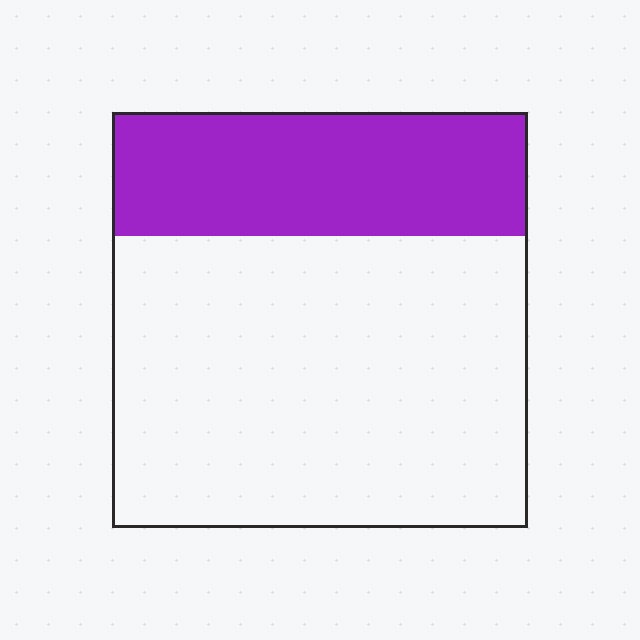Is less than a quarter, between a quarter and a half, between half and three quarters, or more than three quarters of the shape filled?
Between a quarter and a half.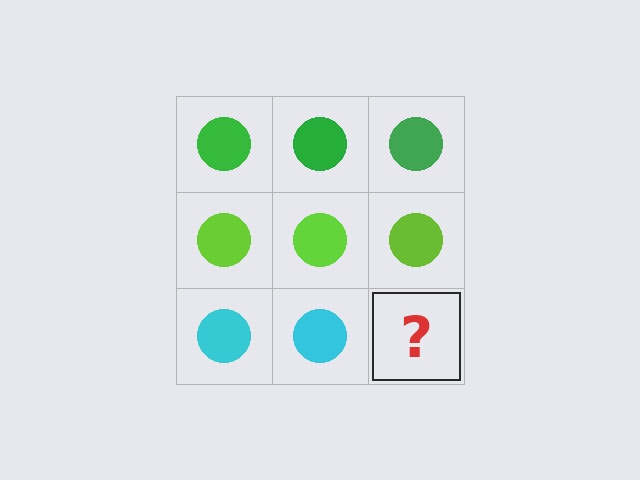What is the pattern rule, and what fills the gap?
The rule is that each row has a consistent color. The gap should be filled with a cyan circle.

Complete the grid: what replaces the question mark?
The question mark should be replaced with a cyan circle.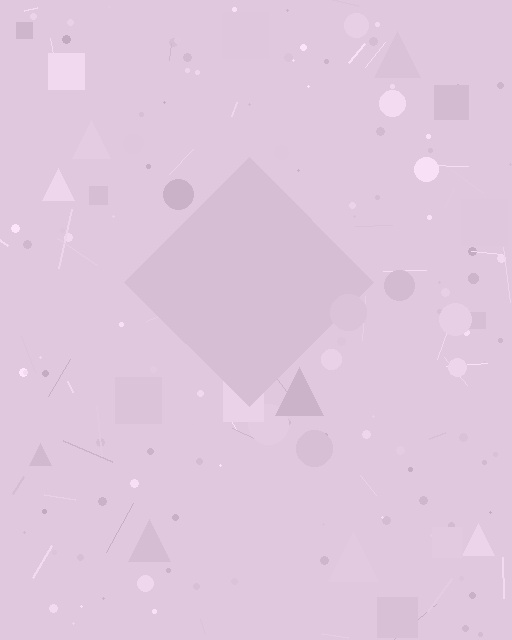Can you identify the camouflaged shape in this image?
The camouflaged shape is a diamond.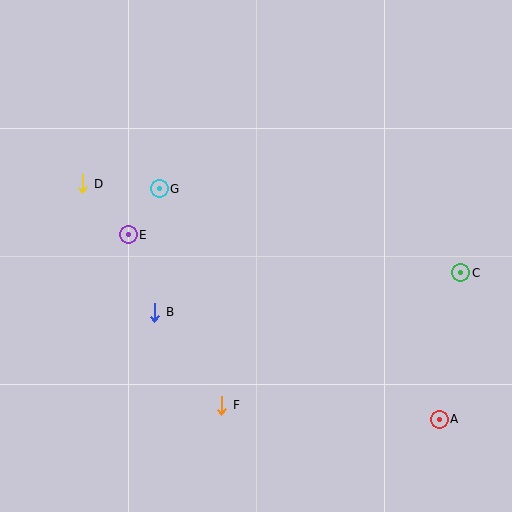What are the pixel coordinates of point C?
Point C is at (461, 273).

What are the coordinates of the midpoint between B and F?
The midpoint between B and F is at (188, 359).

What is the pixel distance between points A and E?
The distance between A and E is 362 pixels.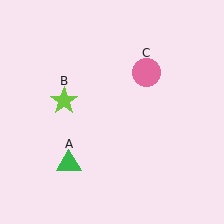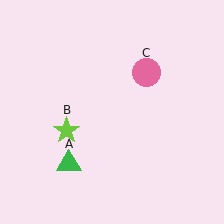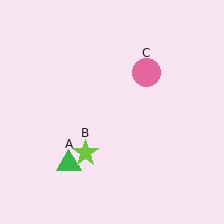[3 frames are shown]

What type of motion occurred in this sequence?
The lime star (object B) rotated counterclockwise around the center of the scene.